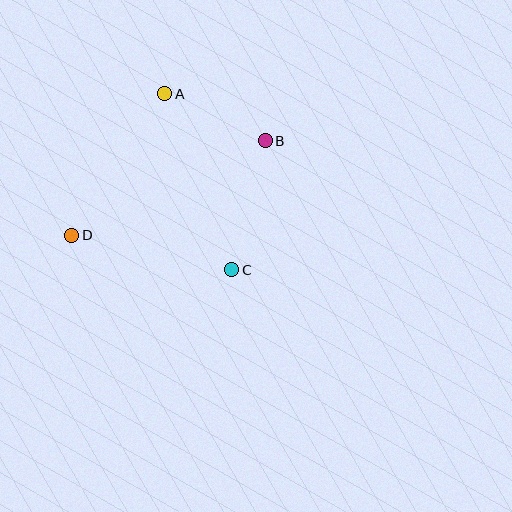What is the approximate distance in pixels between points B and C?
The distance between B and C is approximately 133 pixels.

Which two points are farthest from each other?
Points B and D are farthest from each other.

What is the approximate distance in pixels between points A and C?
The distance between A and C is approximately 188 pixels.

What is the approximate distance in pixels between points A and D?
The distance between A and D is approximately 169 pixels.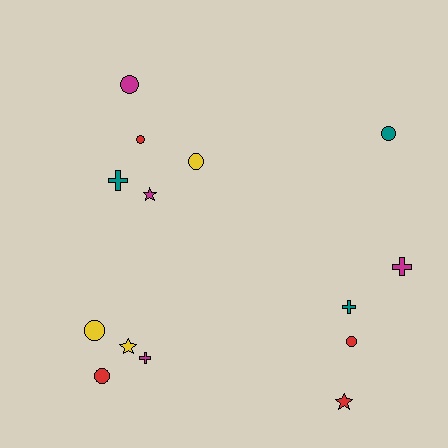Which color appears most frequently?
Red, with 4 objects.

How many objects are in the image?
There are 14 objects.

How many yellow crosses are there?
There are no yellow crosses.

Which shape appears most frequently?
Circle, with 7 objects.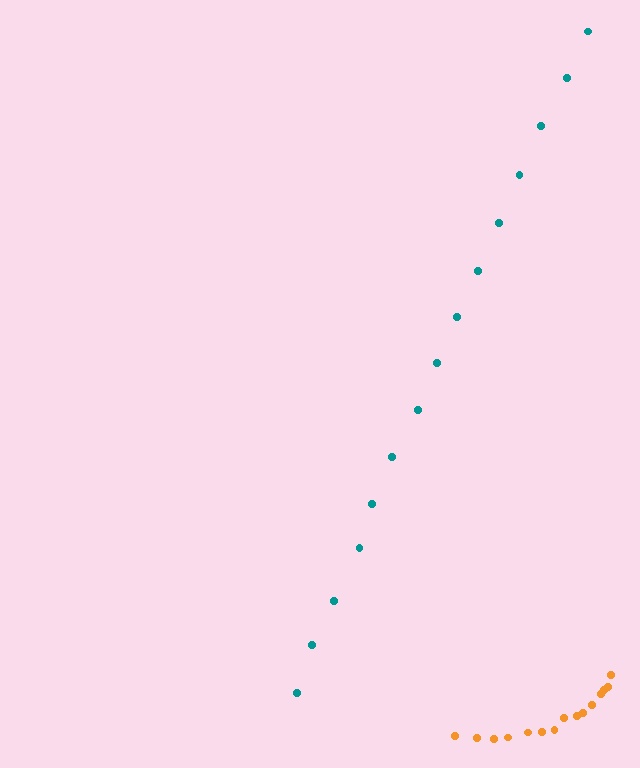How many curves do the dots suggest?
There are 2 distinct paths.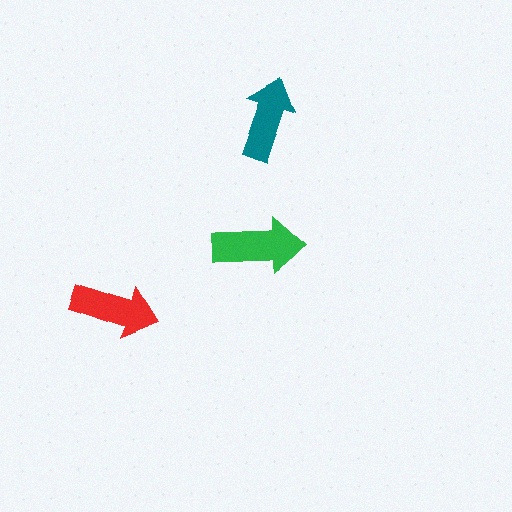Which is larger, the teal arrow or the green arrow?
The green one.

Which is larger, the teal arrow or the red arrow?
The red one.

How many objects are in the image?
There are 3 objects in the image.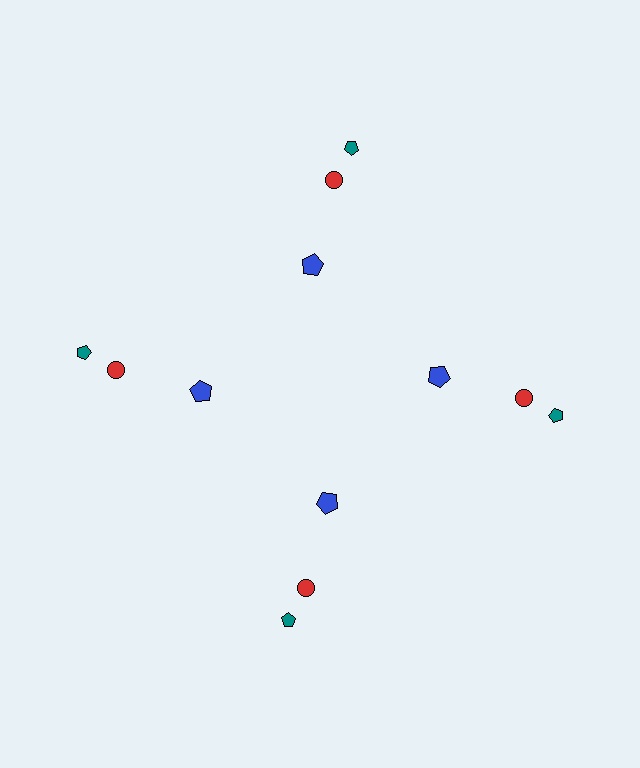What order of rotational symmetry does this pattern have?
This pattern has 4-fold rotational symmetry.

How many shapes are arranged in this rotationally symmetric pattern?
There are 12 shapes, arranged in 4 groups of 3.